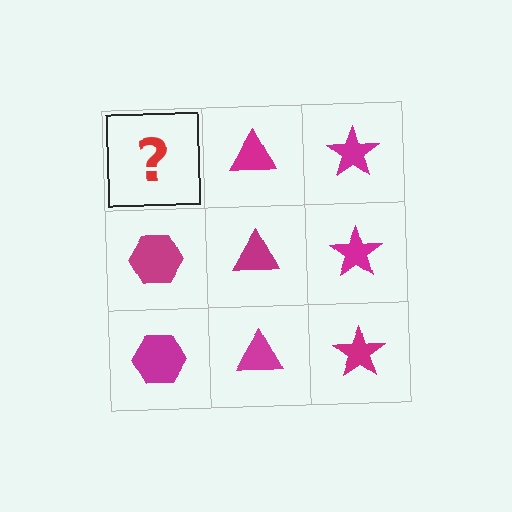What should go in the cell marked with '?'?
The missing cell should contain a magenta hexagon.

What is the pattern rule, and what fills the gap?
The rule is that each column has a consistent shape. The gap should be filled with a magenta hexagon.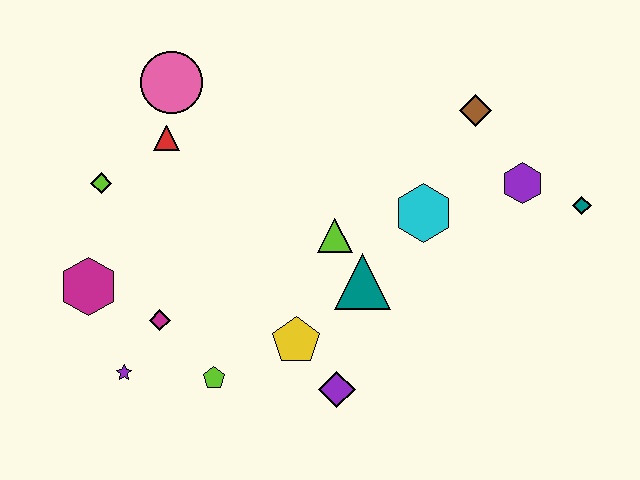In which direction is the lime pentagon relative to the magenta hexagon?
The lime pentagon is to the right of the magenta hexagon.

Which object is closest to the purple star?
The magenta diamond is closest to the purple star.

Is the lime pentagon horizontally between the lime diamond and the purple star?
No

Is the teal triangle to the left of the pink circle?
No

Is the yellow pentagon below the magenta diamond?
Yes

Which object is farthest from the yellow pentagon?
The teal diamond is farthest from the yellow pentagon.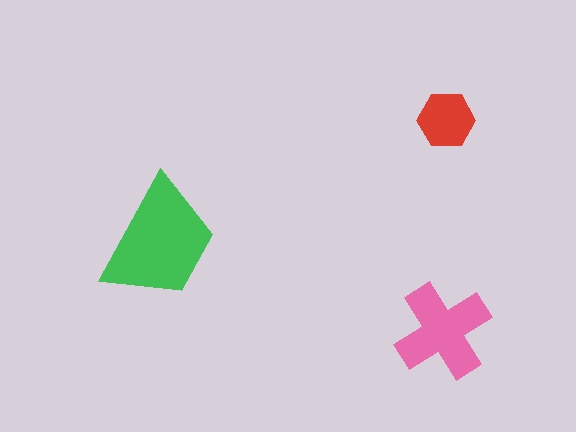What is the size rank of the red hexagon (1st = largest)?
3rd.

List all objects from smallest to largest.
The red hexagon, the pink cross, the green trapezoid.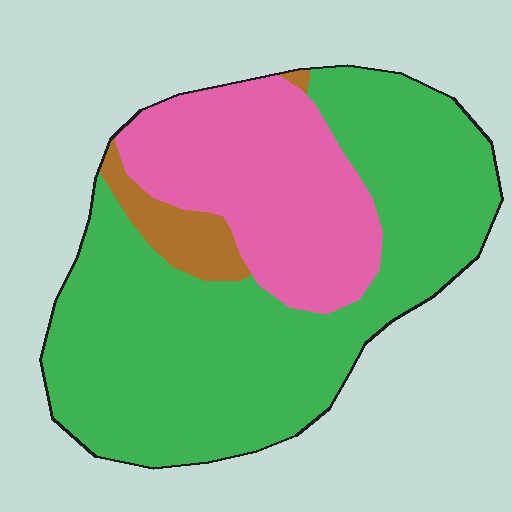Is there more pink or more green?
Green.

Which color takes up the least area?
Brown, at roughly 5%.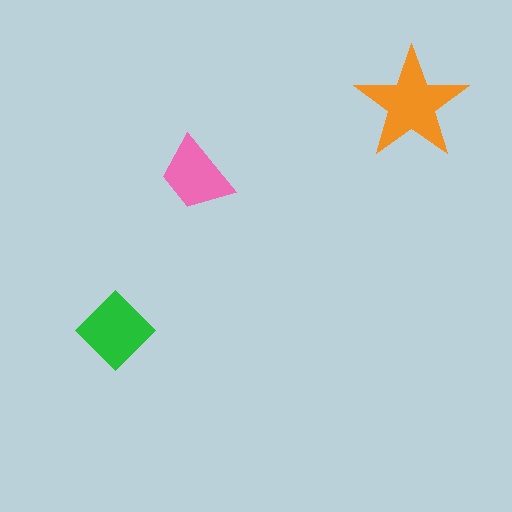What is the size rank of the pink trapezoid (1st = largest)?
3rd.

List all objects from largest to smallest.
The orange star, the green diamond, the pink trapezoid.